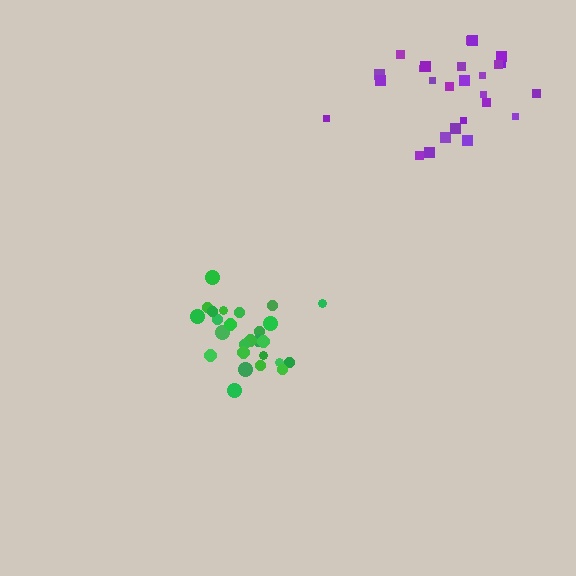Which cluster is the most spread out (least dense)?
Purple.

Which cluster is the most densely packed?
Green.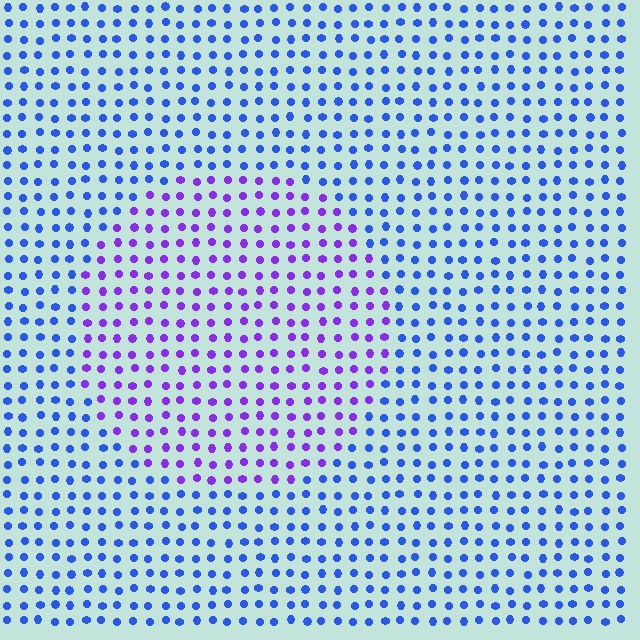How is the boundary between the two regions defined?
The boundary is defined purely by a slight shift in hue (about 45 degrees). Spacing, size, and orientation are identical on both sides.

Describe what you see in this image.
The image is filled with small blue elements in a uniform arrangement. A circle-shaped region is visible where the elements are tinted to a slightly different hue, forming a subtle color boundary.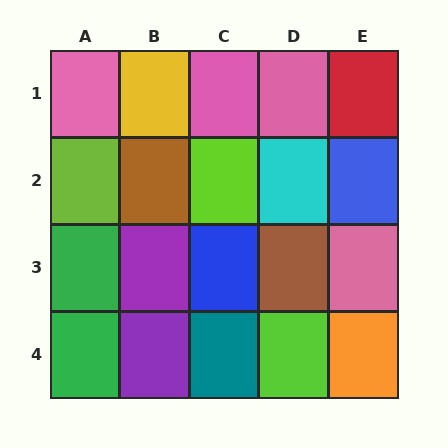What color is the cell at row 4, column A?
Green.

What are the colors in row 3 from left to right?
Green, purple, blue, brown, pink.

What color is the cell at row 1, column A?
Pink.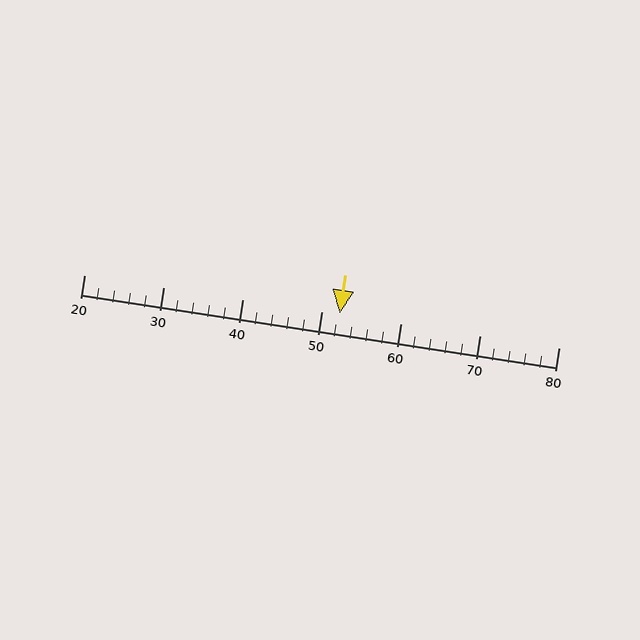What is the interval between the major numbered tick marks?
The major tick marks are spaced 10 units apart.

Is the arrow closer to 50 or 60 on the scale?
The arrow is closer to 50.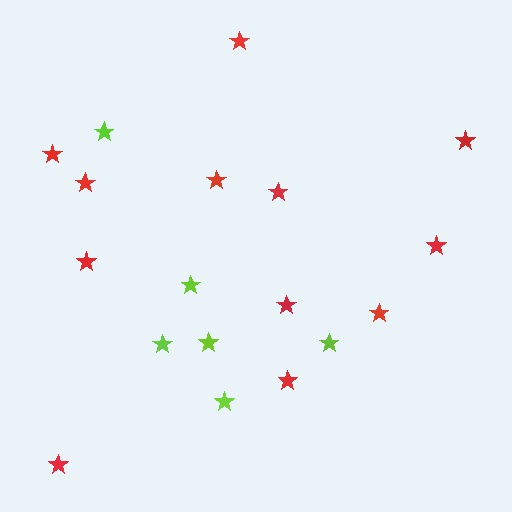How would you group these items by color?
There are 2 groups: one group of red stars (12) and one group of lime stars (6).